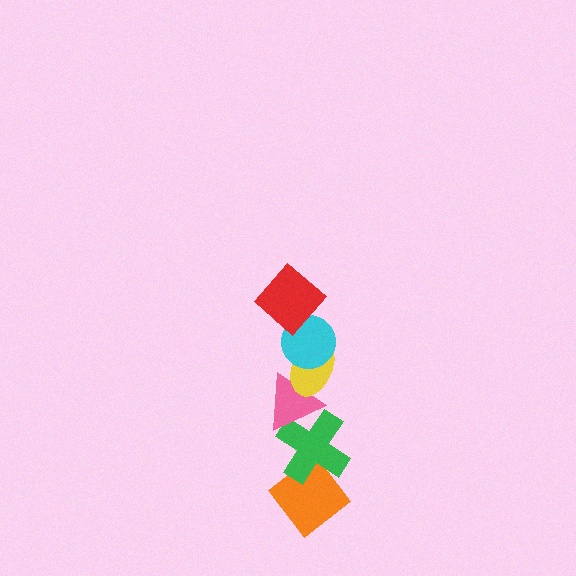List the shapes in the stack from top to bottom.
From top to bottom: the red diamond, the cyan circle, the yellow ellipse, the pink triangle, the green cross, the orange diamond.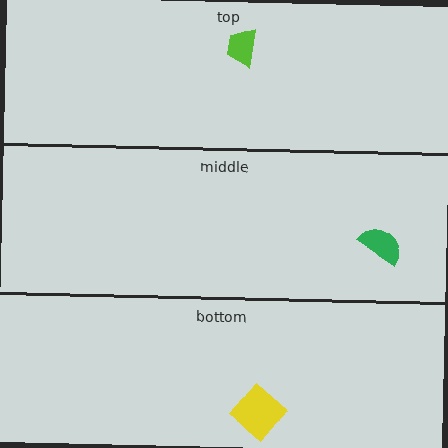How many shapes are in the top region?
1.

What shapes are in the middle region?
The green semicircle.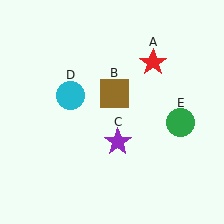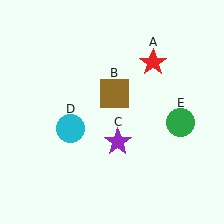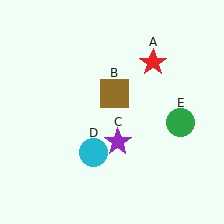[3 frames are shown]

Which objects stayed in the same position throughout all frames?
Red star (object A) and brown square (object B) and purple star (object C) and green circle (object E) remained stationary.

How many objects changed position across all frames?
1 object changed position: cyan circle (object D).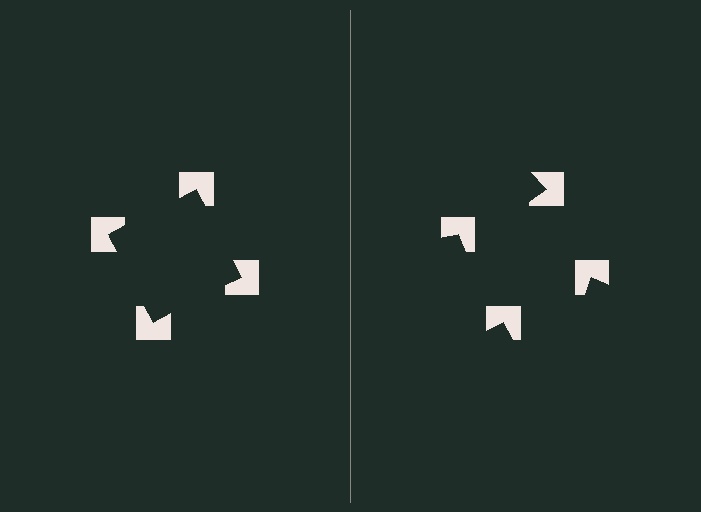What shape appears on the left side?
An illusory square.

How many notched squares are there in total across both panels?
8 — 4 on each side.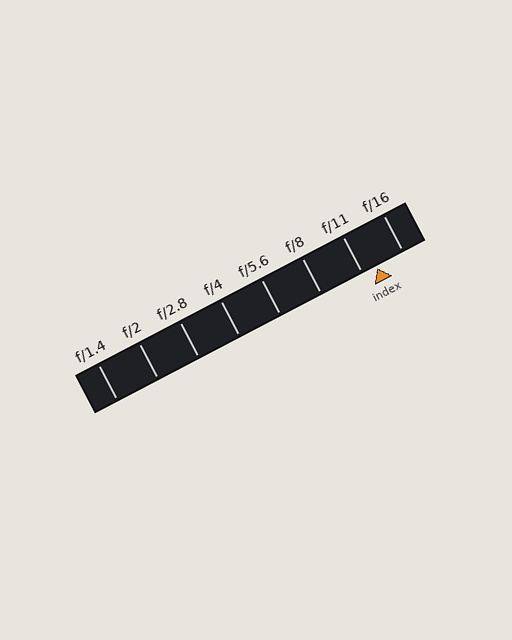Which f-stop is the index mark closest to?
The index mark is closest to f/11.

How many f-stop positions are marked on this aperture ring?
There are 8 f-stop positions marked.